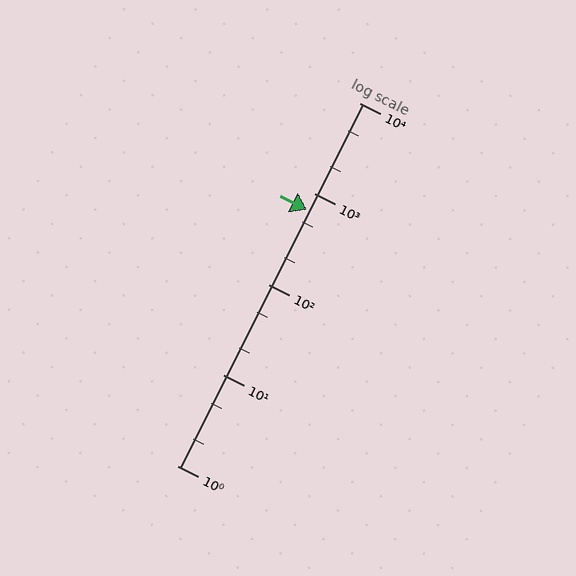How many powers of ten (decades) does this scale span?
The scale spans 4 decades, from 1 to 10000.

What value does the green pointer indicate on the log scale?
The pointer indicates approximately 670.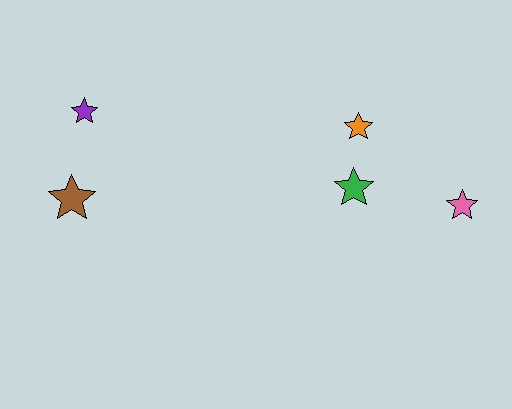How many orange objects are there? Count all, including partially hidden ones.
There is 1 orange object.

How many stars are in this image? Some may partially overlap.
There are 5 stars.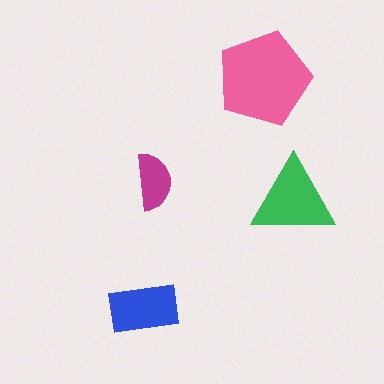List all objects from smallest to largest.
The magenta semicircle, the blue rectangle, the green triangle, the pink pentagon.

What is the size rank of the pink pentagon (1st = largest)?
1st.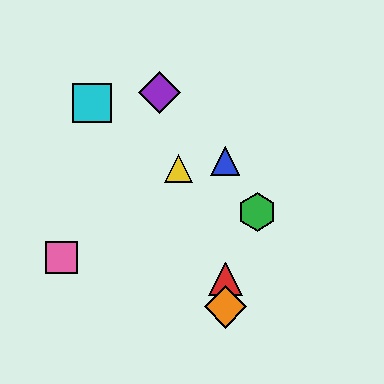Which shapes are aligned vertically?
The red triangle, the blue triangle, the orange diamond are aligned vertically.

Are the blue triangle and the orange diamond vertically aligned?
Yes, both are at x≈225.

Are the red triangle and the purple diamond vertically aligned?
No, the red triangle is at x≈225 and the purple diamond is at x≈159.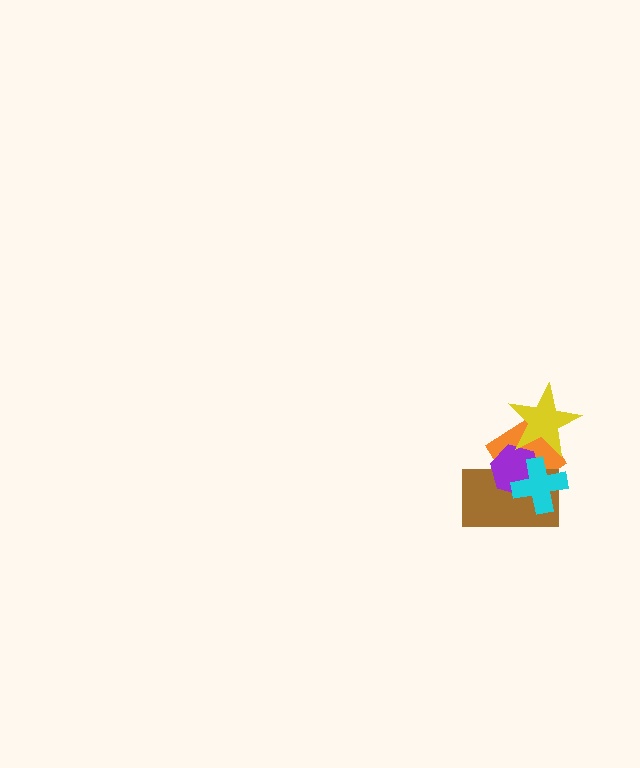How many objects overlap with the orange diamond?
4 objects overlap with the orange diamond.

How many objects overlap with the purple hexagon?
4 objects overlap with the purple hexagon.